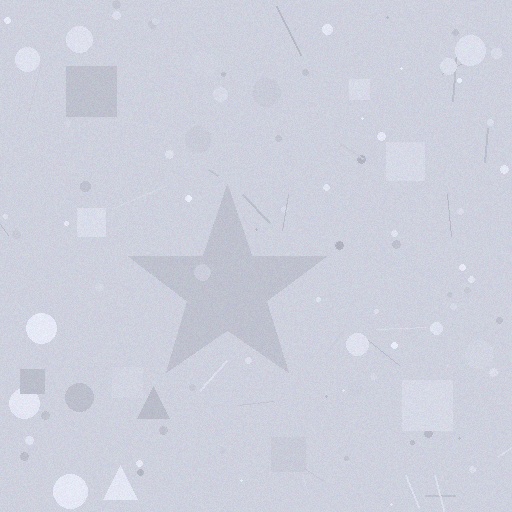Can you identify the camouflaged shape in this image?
The camouflaged shape is a star.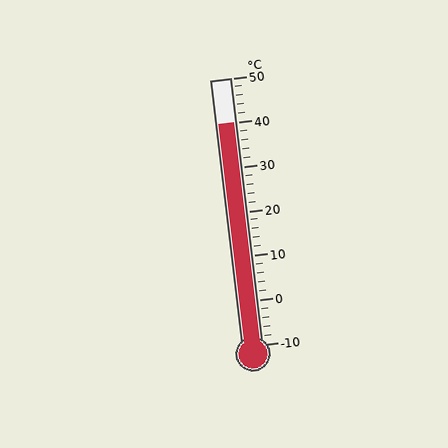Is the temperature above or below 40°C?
The temperature is at 40°C.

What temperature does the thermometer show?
The thermometer shows approximately 40°C.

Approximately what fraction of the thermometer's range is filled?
The thermometer is filled to approximately 85% of its range.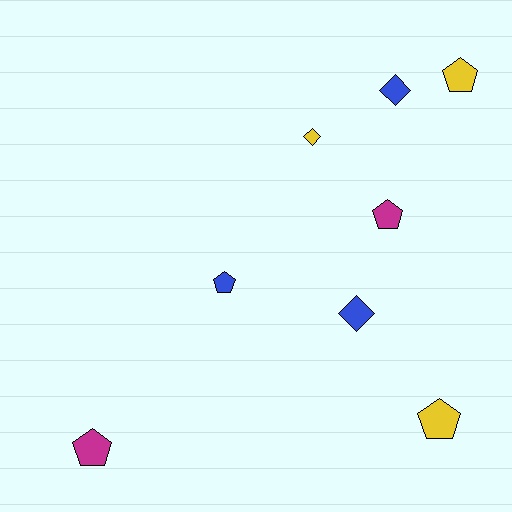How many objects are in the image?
There are 8 objects.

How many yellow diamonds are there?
There is 1 yellow diamond.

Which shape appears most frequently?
Pentagon, with 5 objects.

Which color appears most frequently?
Blue, with 3 objects.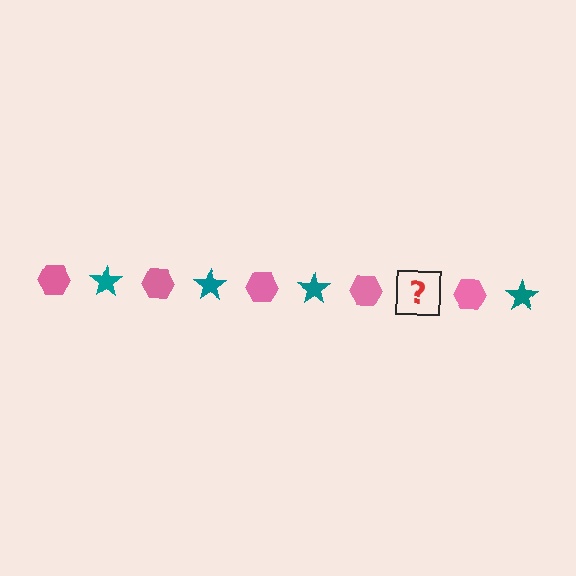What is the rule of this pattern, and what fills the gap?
The rule is that the pattern alternates between pink hexagon and teal star. The gap should be filled with a teal star.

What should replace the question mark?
The question mark should be replaced with a teal star.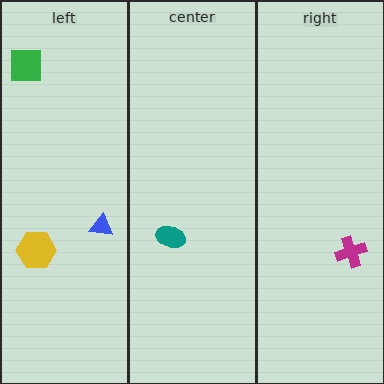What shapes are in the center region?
The teal ellipse.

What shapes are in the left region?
The yellow hexagon, the blue triangle, the green square.